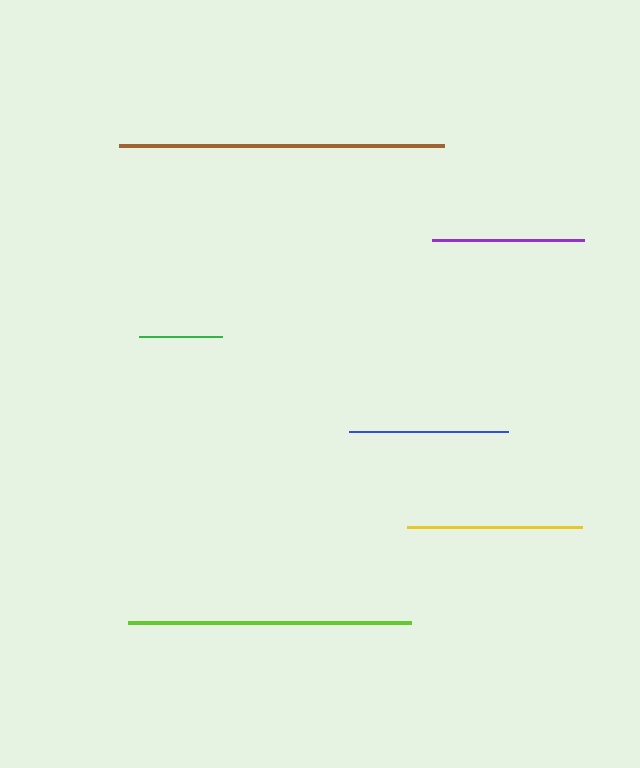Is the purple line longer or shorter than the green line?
The purple line is longer than the green line.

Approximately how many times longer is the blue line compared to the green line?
The blue line is approximately 1.9 times the length of the green line.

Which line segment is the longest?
The brown line is the longest at approximately 325 pixels.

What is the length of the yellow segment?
The yellow segment is approximately 175 pixels long.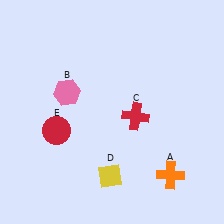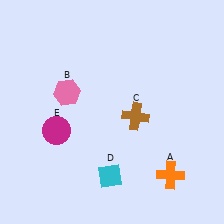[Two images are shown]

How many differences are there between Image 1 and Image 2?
There are 3 differences between the two images.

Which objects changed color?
C changed from red to brown. D changed from yellow to cyan. E changed from red to magenta.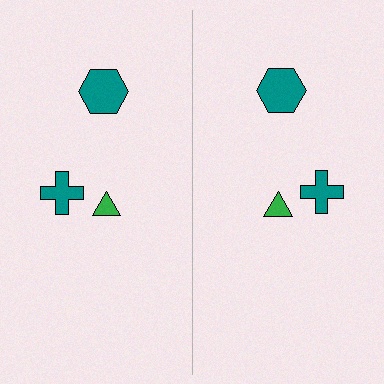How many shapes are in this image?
There are 6 shapes in this image.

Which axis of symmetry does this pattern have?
The pattern has a vertical axis of symmetry running through the center of the image.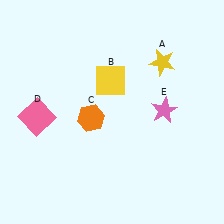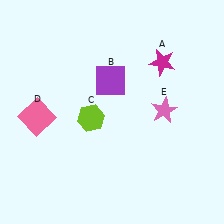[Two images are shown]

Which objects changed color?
A changed from yellow to magenta. B changed from yellow to purple. C changed from orange to lime.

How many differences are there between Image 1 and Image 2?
There are 3 differences between the two images.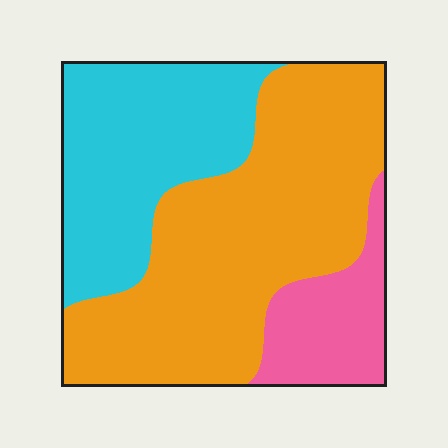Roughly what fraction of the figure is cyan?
Cyan covers roughly 30% of the figure.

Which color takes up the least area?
Pink, at roughly 15%.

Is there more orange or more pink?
Orange.